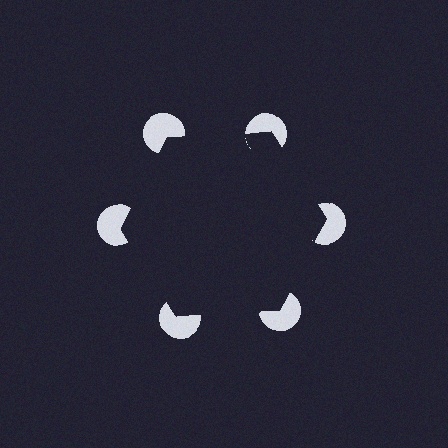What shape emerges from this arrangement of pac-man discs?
An illusory hexagon — its edges are inferred from the aligned wedge cuts in the pac-man discs, not physically drawn.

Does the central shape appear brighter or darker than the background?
It typically appears slightly darker than the background, even though no actual brightness change is drawn.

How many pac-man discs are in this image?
There are 6 — one at each vertex of the illusory hexagon.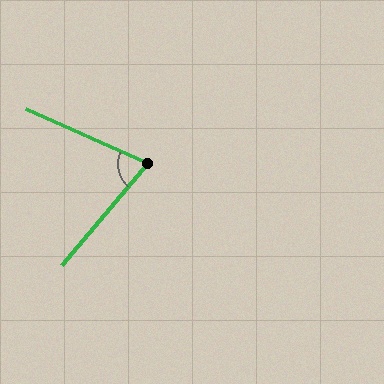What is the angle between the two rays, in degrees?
Approximately 74 degrees.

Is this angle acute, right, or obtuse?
It is acute.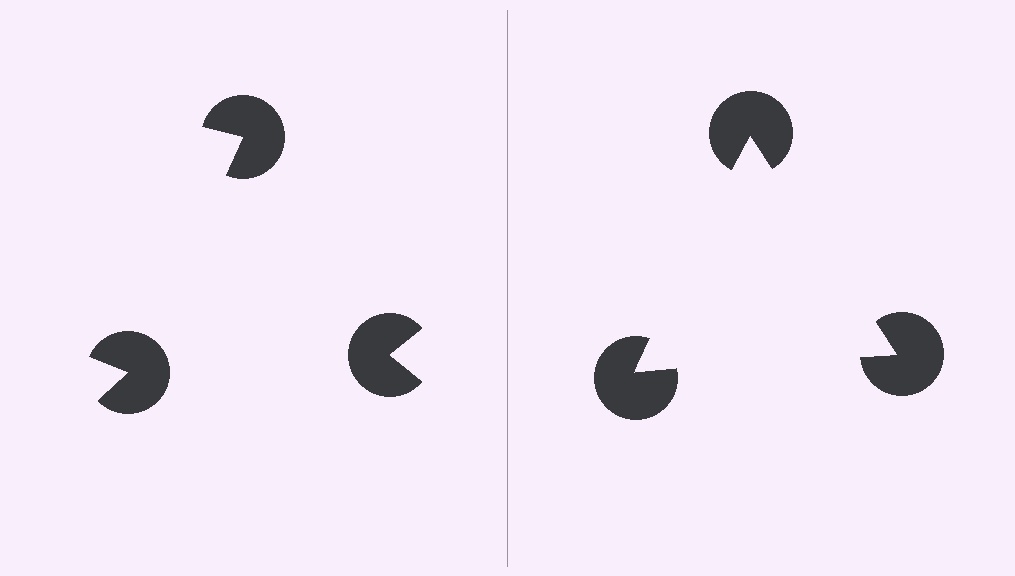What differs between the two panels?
The pac-man discs are positioned identically on both sides; only the wedge orientations differ. On the right they align to a triangle; on the left they are misaligned.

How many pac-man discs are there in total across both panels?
6 — 3 on each side.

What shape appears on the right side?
An illusory triangle.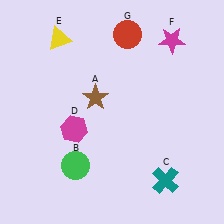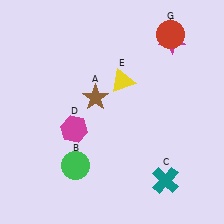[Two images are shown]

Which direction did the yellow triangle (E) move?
The yellow triangle (E) moved right.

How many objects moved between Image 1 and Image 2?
2 objects moved between the two images.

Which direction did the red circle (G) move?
The red circle (G) moved right.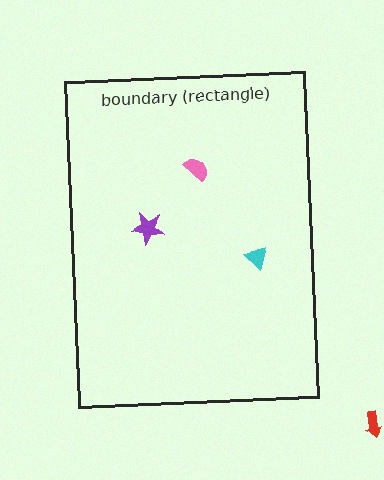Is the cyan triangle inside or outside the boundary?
Inside.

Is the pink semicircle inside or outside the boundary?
Inside.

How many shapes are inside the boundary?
3 inside, 1 outside.